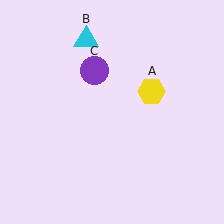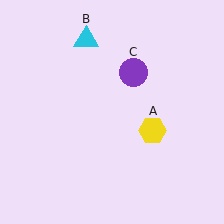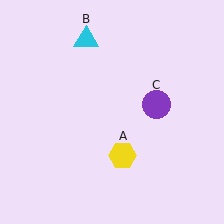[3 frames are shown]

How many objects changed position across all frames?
2 objects changed position: yellow hexagon (object A), purple circle (object C).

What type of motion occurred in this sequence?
The yellow hexagon (object A), purple circle (object C) rotated clockwise around the center of the scene.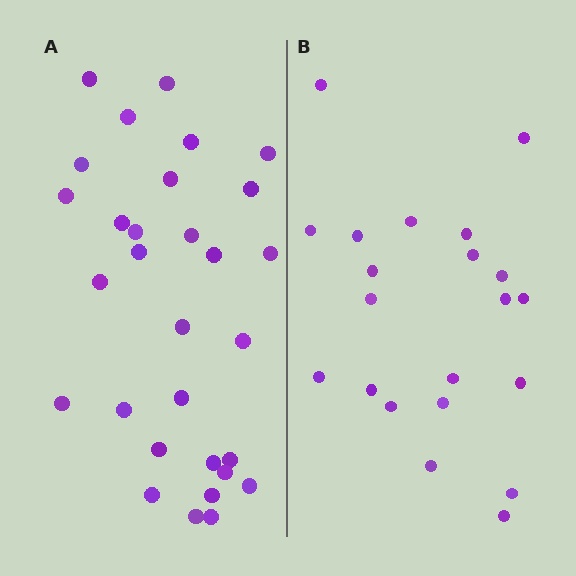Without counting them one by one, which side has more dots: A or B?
Region A (the left region) has more dots.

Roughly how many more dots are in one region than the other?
Region A has roughly 8 or so more dots than region B.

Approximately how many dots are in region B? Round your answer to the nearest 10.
About 20 dots. (The exact count is 21, which rounds to 20.)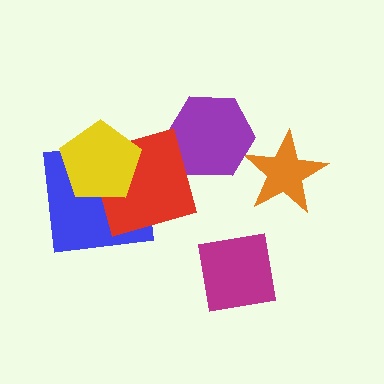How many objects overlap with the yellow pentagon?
2 objects overlap with the yellow pentagon.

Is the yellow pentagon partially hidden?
No, no other shape covers it.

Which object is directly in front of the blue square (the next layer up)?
The red square is directly in front of the blue square.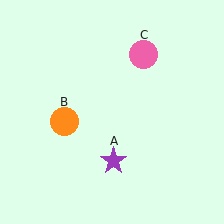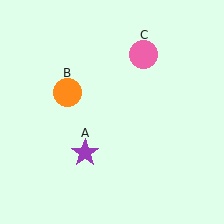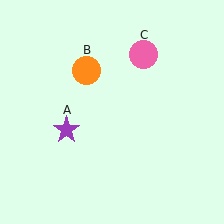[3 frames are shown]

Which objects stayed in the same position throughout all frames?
Pink circle (object C) remained stationary.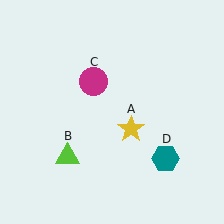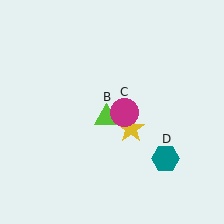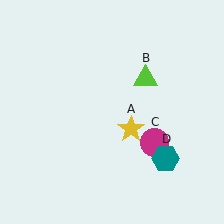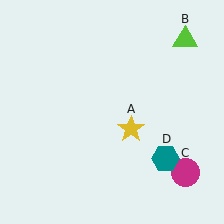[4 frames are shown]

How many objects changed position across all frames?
2 objects changed position: lime triangle (object B), magenta circle (object C).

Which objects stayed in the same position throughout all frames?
Yellow star (object A) and teal hexagon (object D) remained stationary.